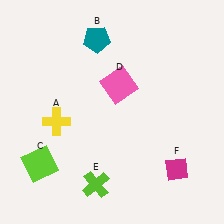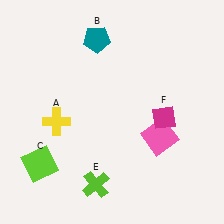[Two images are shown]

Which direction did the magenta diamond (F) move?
The magenta diamond (F) moved up.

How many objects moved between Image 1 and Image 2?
2 objects moved between the two images.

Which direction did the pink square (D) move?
The pink square (D) moved down.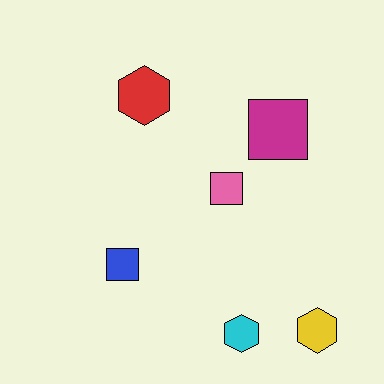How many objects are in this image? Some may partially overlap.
There are 6 objects.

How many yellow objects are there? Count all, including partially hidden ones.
There is 1 yellow object.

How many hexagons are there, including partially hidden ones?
There are 3 hexagons.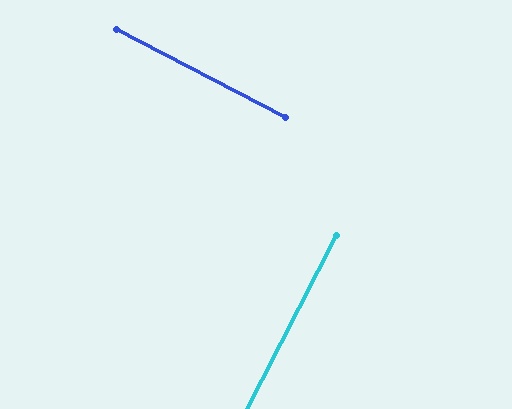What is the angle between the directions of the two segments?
Approximately 90 degrees.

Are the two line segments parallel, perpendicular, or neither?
Perpendicular — they meet at approximately 90°.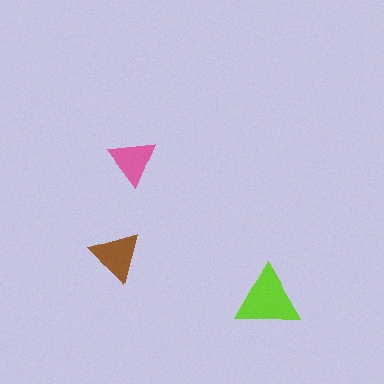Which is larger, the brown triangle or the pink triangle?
The brown one.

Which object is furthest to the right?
The lime triangle is rightmost.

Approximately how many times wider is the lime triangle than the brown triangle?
About 1.5 times wider.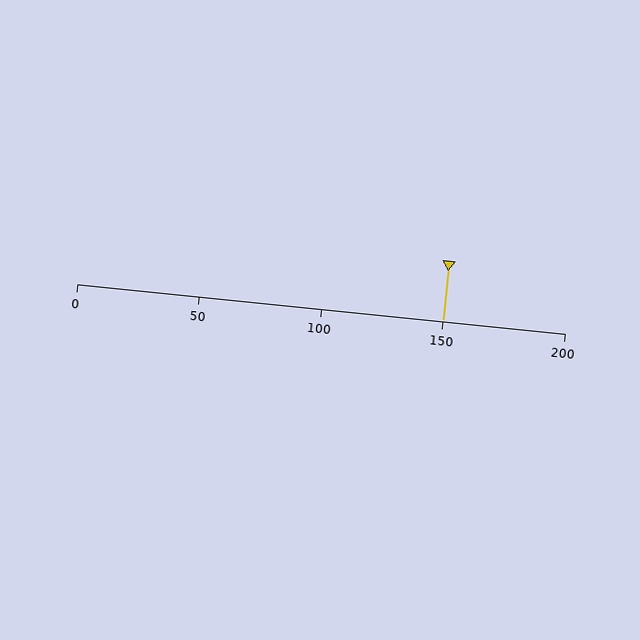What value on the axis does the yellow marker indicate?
The marker indicates approximately 150.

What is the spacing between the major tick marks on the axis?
The major ticks are spaced 50 apart.